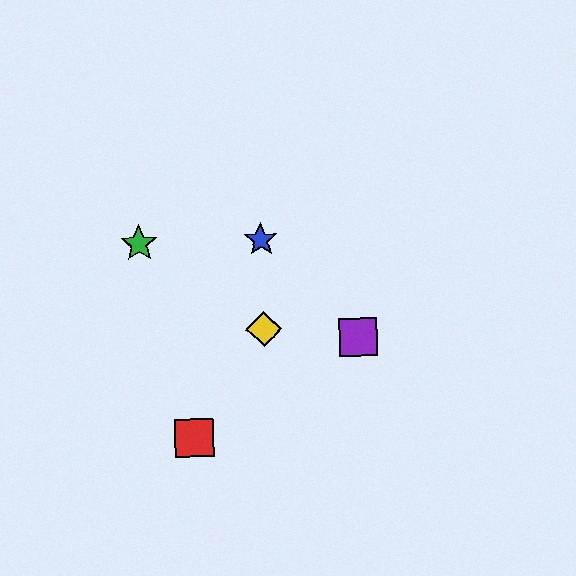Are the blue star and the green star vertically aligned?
No, the blue star is at x≈261 and the green star is at x≈139.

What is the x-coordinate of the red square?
The red square is at x≈194.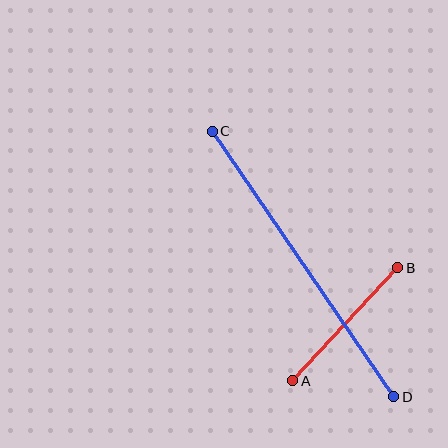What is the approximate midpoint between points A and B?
The midpoint is at approximately (345, 324) pixels.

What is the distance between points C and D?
The distance is approximately 322 pixels.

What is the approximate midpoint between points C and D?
The midpoint is at approximately (303, 264) pixels.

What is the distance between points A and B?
The distance is approximately 154 pixels.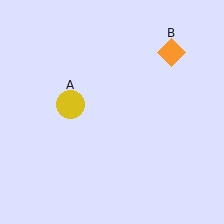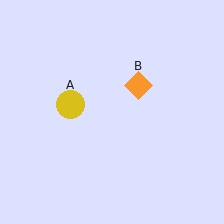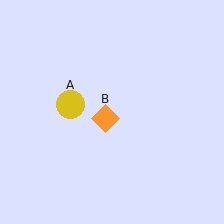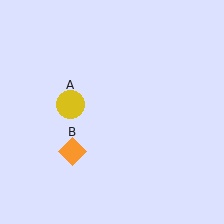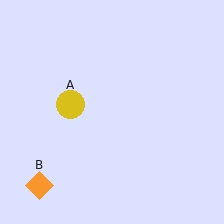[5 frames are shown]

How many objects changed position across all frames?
1 object changed position: orange diamond (object B).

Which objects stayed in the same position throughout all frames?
Yellow circle (object A) remained stationary.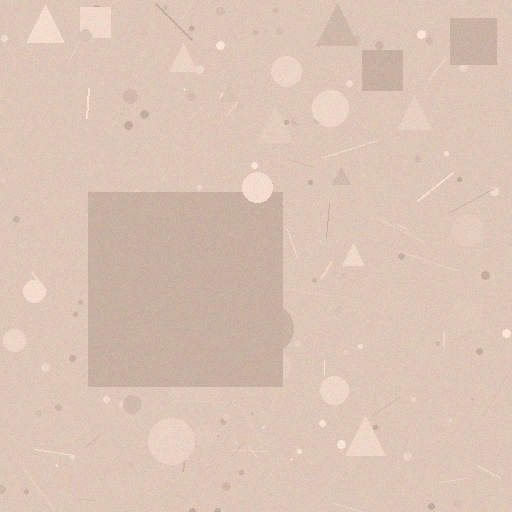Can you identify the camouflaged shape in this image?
The camouflaged shape is a square.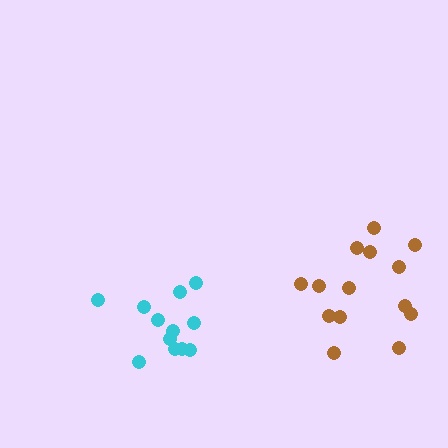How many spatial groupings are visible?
There are 2 spatial groupings.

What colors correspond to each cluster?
The clusters are colored: brown, cyan.